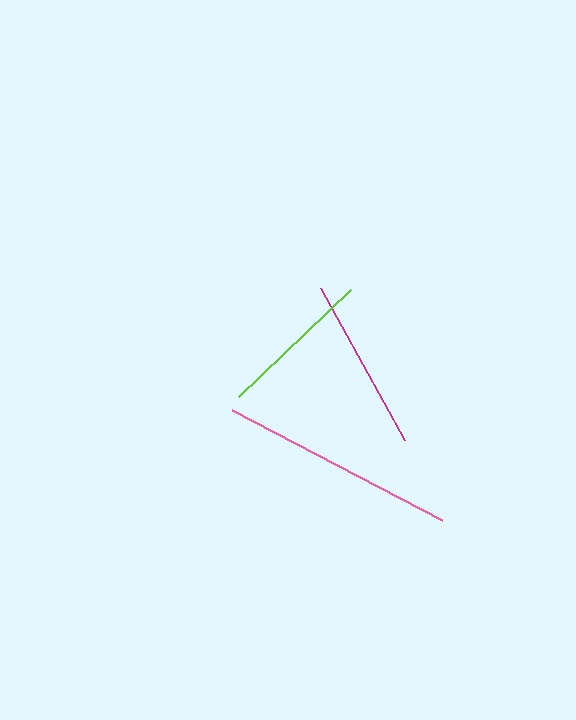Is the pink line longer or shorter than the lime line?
The pink line is longer than the lime line.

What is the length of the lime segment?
The lime segment is approximately 155 pixels long.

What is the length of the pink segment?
The pink segment is approximately 237 pixels long.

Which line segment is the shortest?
The lime line is the shortest at approximately 155 pixels.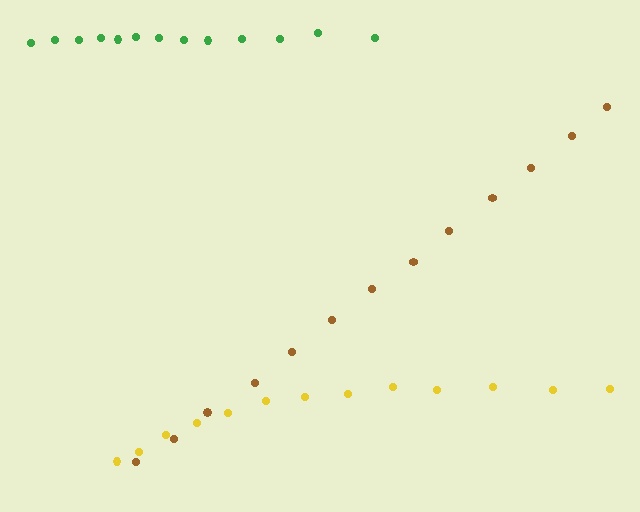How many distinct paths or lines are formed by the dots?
There are 3 distinct paths.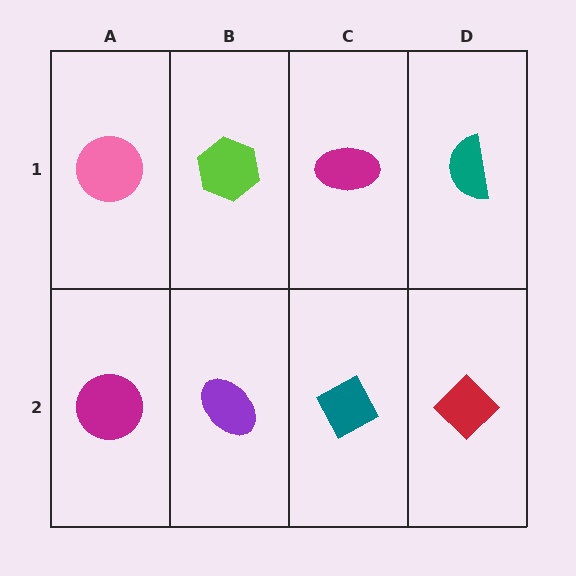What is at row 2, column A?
A magenta circle.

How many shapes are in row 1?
4 shapes.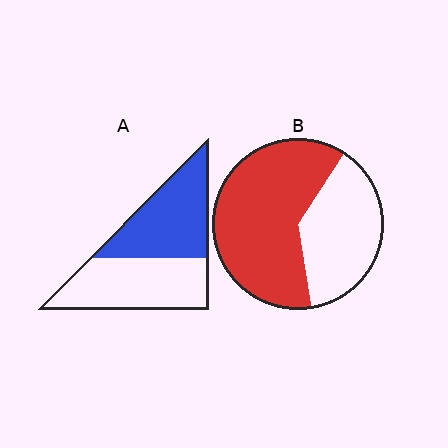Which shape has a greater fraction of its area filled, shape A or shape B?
Shape B.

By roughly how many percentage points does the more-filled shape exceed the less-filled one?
By roughly 15 percentage points (B over A).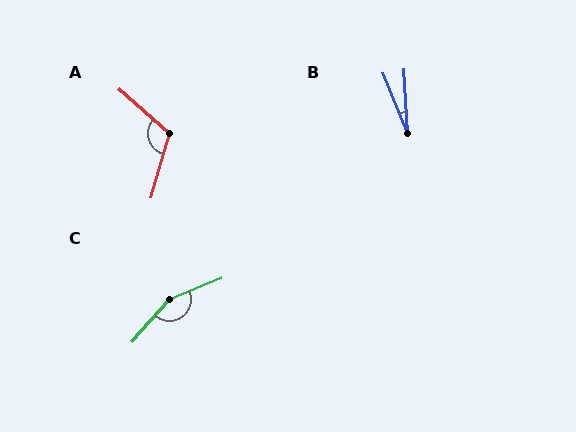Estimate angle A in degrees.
Approximately 115 degrees.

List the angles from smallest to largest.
B (19°), A (115°), C (154°).